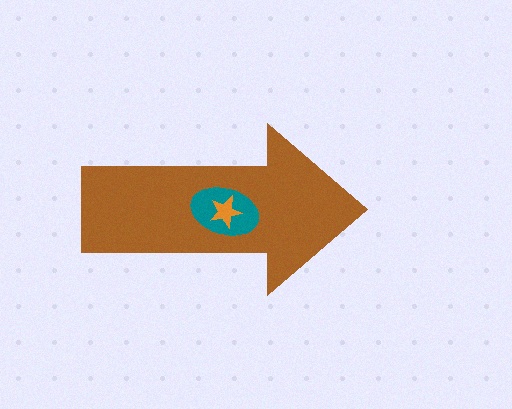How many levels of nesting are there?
3.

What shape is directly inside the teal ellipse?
The orange star.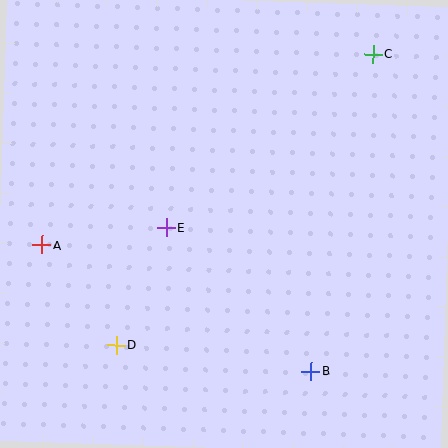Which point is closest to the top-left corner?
Point A is closest to the top-left corner.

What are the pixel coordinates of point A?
Point A is at (42, 245).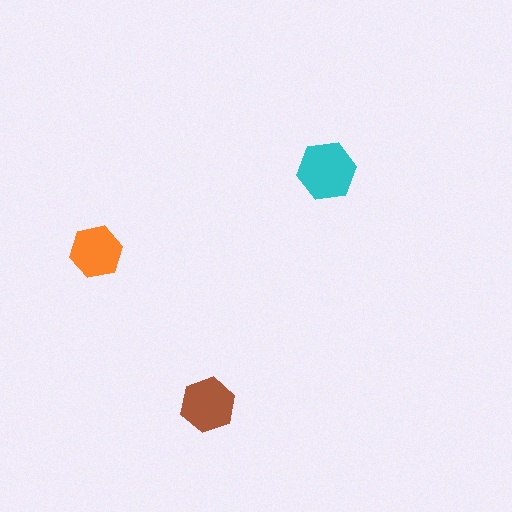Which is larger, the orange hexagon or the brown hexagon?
The brown one.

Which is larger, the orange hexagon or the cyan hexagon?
The cyan one.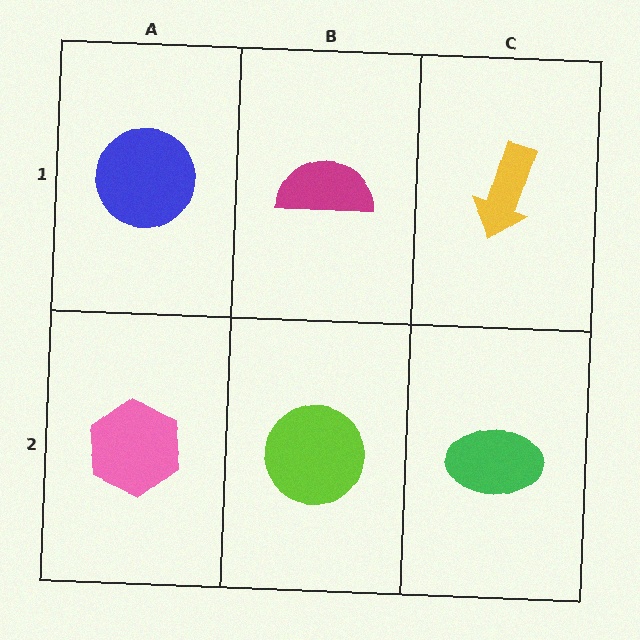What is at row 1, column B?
A magenta semicircle.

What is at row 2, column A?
A pink hexagon.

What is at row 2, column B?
A lime circle.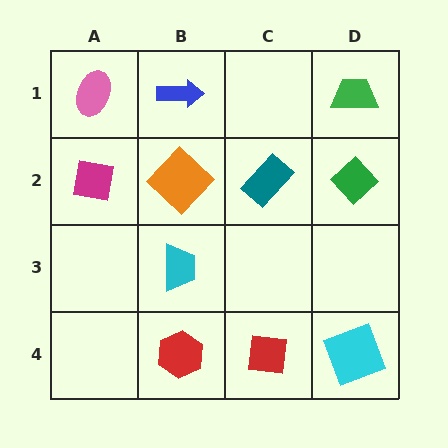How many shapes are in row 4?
3 shapes.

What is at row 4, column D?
A cyan square.